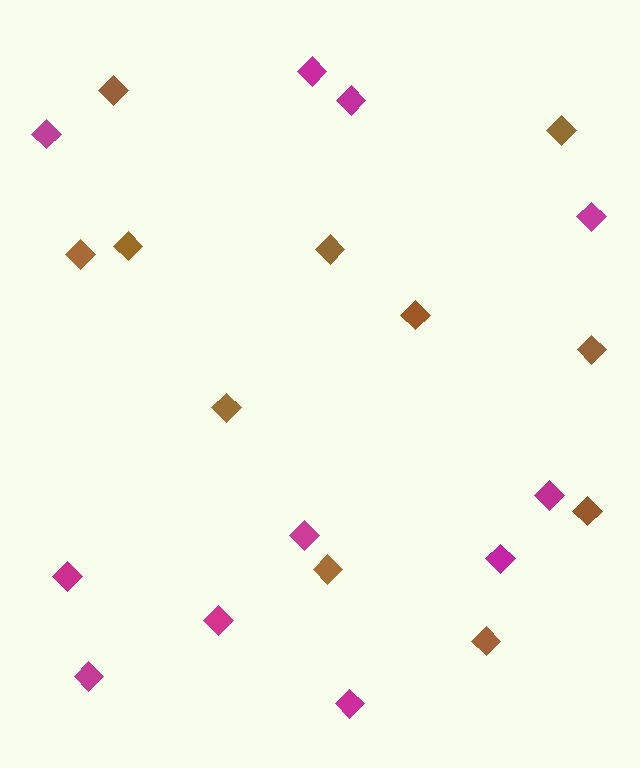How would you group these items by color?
There are 2 groups: one group of magenta diamonds (11) and one group of brown diamonds (11).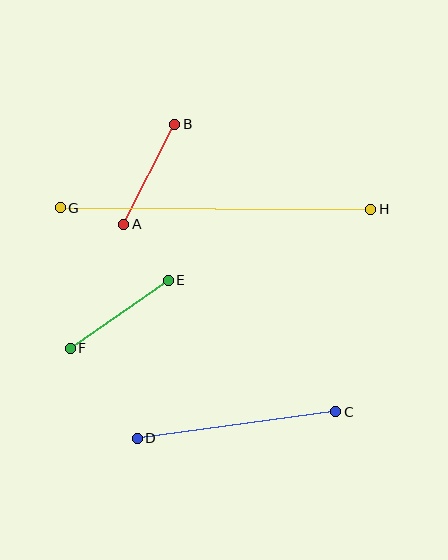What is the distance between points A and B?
The distance is approximately 112 pixels.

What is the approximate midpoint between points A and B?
The midpoint is at approximately (149, 174) pixels.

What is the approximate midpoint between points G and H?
The midpoint is at approximately (215, 208) pixels.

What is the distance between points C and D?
The distance is approximately 200 pixels.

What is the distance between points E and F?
The distance is approximately 119 pixels.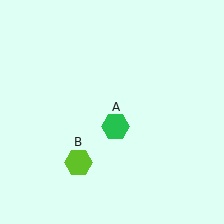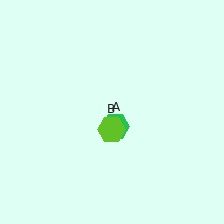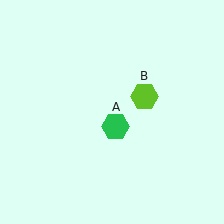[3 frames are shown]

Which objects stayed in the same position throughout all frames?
Green hexagon (object A) remained stationary.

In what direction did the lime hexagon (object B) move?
The lime hexagon (object B) moved up and to the right.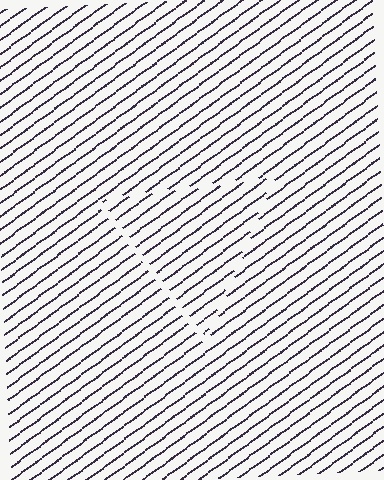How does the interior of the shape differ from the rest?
The interior of the shape contains the same grating, shifted by half a period — the contour is defined by the phase discontinuity where line-ends from the inner and outer gratings abut.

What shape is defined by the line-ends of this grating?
An illusory triangle. The interior of the shape contains the same grating, shifted by half a period — the contour is defined by the phase discontinuity where line-ends from the inner and outer gratings abut.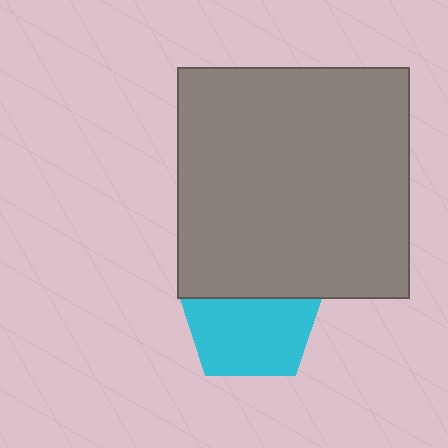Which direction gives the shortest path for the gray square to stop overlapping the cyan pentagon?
Moving up gives the shortest separation.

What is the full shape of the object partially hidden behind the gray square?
The partially hidden object is a cyan pentagon.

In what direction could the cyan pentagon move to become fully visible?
The cyan pentagon could move down. That would shift it out from behind the gray square entirely.